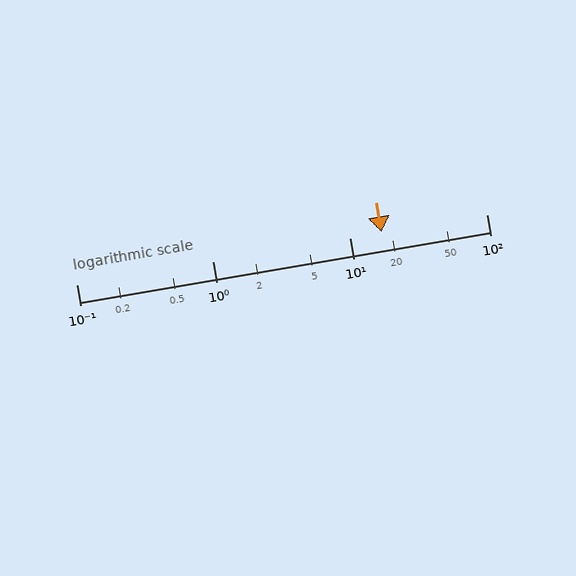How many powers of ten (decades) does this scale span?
The scale spans 3 decades, from 0.1 to 100.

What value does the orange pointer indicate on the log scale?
The pointer indicates approximately 17.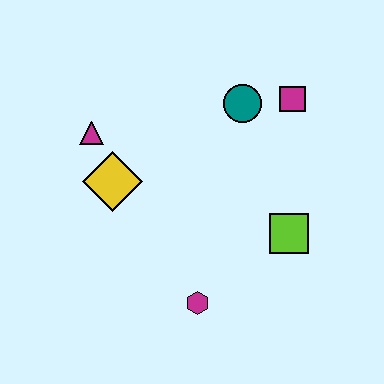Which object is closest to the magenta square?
The teal circle is closest to the magenta square.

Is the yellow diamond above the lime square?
Yes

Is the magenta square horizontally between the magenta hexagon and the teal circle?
No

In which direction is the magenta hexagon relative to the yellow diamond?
The magenta hexagon is below the yellow diamond.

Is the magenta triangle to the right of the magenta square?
No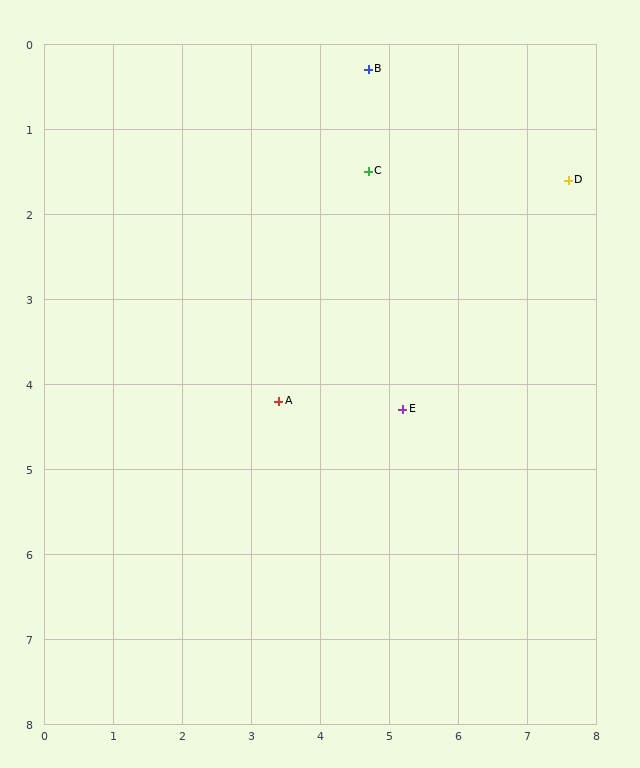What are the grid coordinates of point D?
Point D is at approximately (7.6, 1.6).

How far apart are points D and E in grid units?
Points D and E are about 3.6 grid units apart.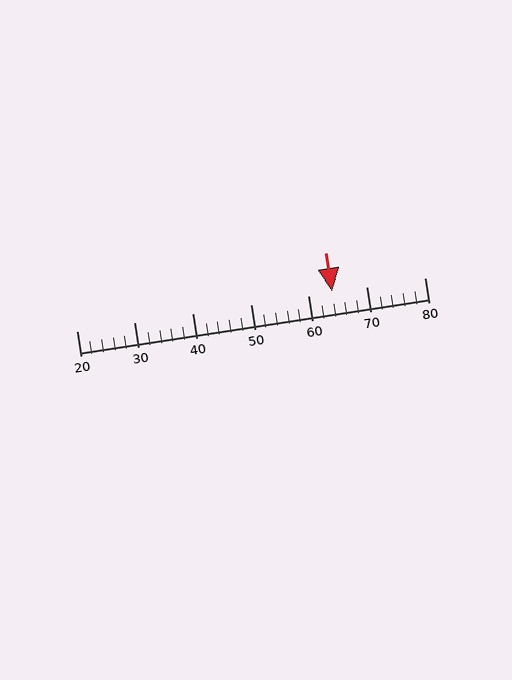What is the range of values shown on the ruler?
The ruler shows values from 20 to 80.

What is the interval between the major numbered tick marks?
The major tick marks are spaced 10 units apart.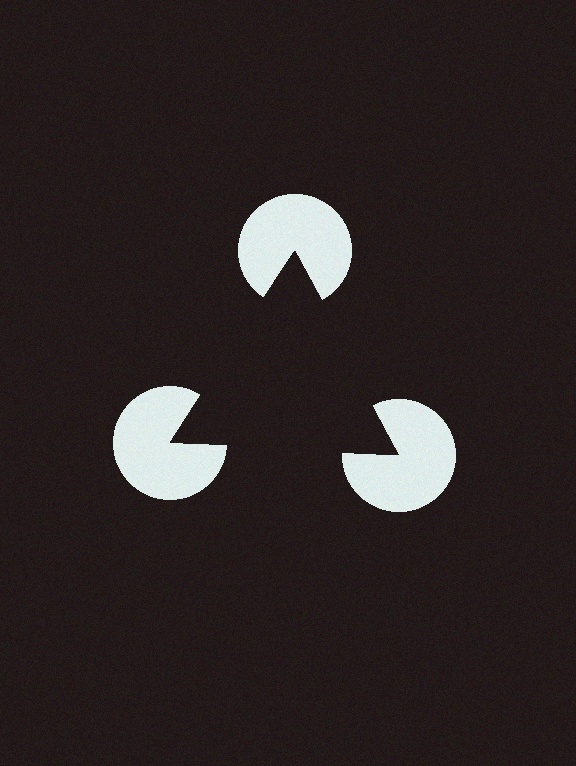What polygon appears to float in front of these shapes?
An illusory triangle — its edges are inferred from the aligned wedge cuts in the pac-man discs, not physically drawn.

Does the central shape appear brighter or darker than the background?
It typically appears slightly darker than the background, even though no actual brightness change is drawn.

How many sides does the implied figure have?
3 sides.